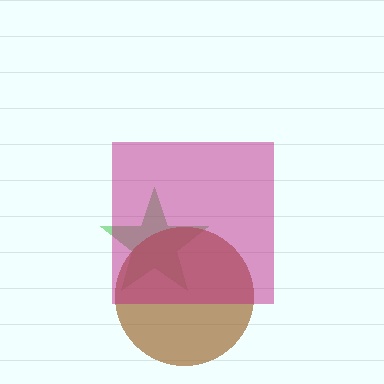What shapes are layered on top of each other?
The layered shapes are: a green star, a brown circle, a magenta square.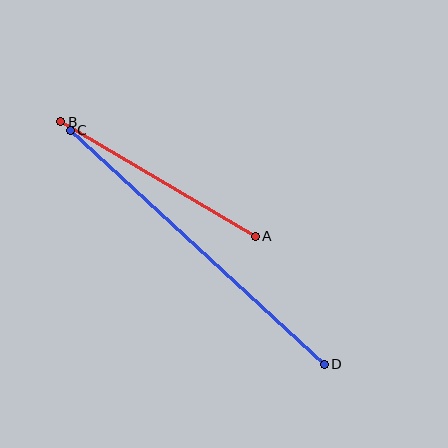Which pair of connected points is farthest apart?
Points C and D are farthest apart.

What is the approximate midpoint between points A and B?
The midpoint is at approximately (158, 179) pixels.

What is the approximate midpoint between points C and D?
The midpoint is at approximately (197, 247) pixels.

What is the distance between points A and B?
The distance is approximately 225 pixels.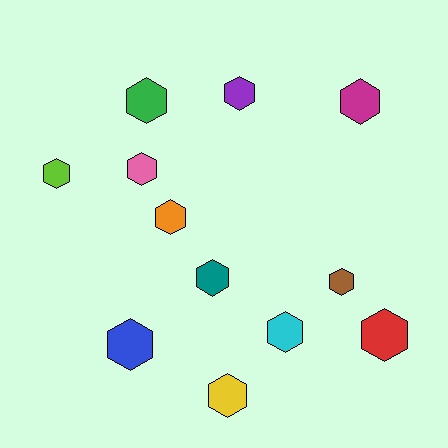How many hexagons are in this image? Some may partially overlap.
There are 12 hexagons.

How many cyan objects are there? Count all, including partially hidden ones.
There is 1 cyan object.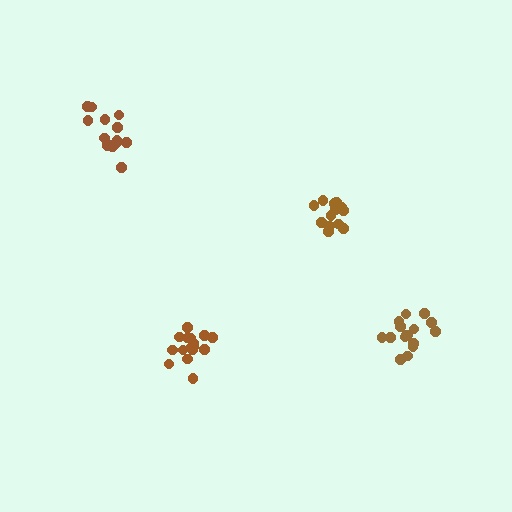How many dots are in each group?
Group 1: 14 dots, Group 2: 14 dots, Group 3: 16 dots, Group 4: 16 dots (60 total).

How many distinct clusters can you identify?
There are 4 distinct clusters.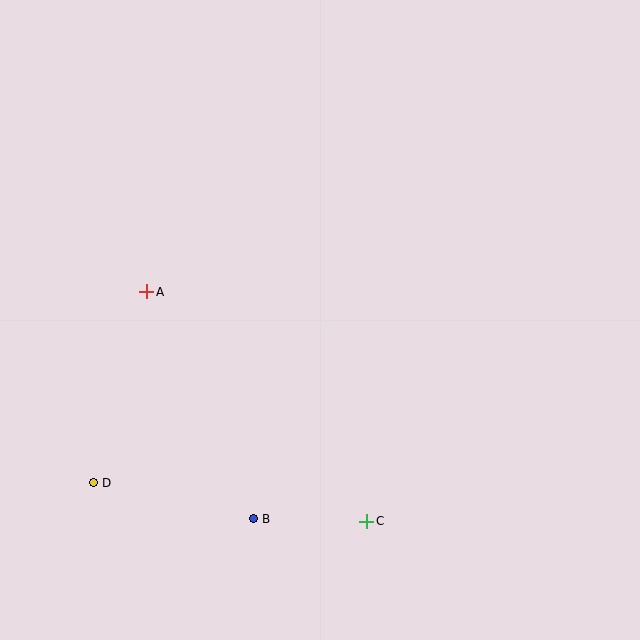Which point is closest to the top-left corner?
Point A is closest to the top-left corner.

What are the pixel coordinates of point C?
Point C is at (367, 521).